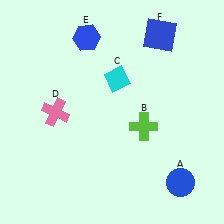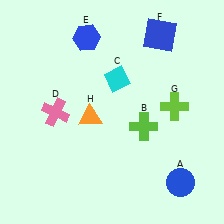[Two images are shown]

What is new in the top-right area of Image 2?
A lime cross (G) was added in the top-right area of Image 2.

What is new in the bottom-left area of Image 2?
An orange triangle (H) was added in the bottom-left area of Image 2.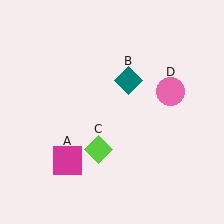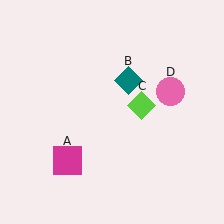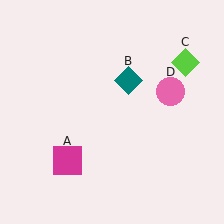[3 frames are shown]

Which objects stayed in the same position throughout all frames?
Magenta square (object A) and teal diamond (object B) and pink circle (object D) remained stationary.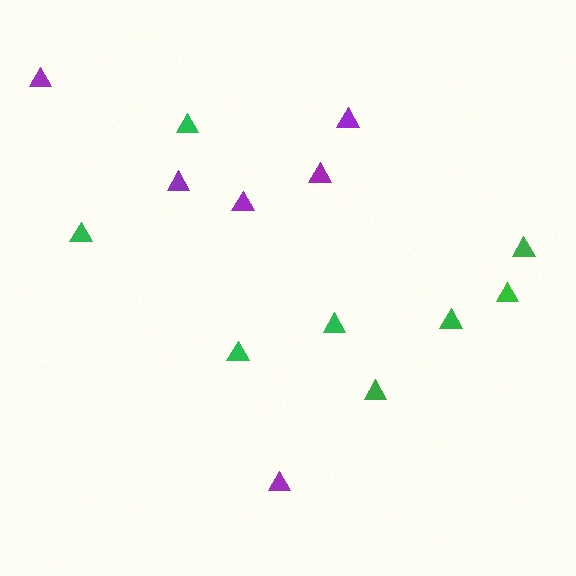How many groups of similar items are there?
There are 2 groups: one group of green triangles (8) and one group of purple triangles (6).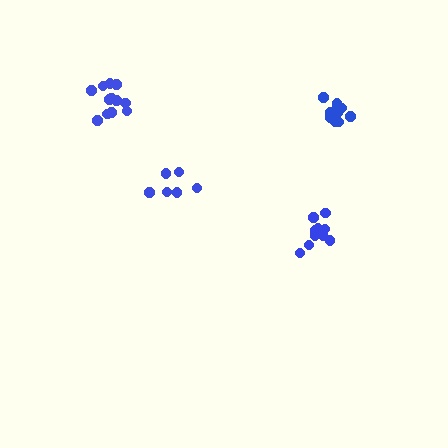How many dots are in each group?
Group 1: 12 dots, Group 2: 11 dots, Group 3: 12 dots, Group 4: 6 dots (41 total).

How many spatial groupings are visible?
There are 4 spatial groupings.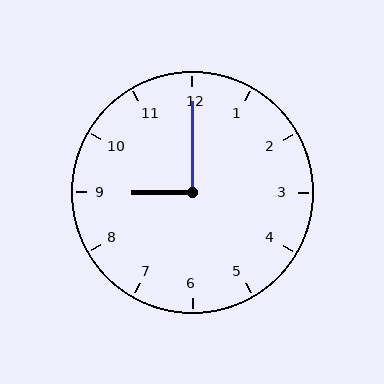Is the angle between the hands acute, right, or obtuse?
It is right.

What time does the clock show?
9:00.